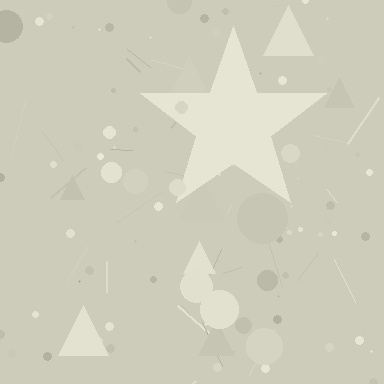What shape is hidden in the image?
A star is hidden in the image.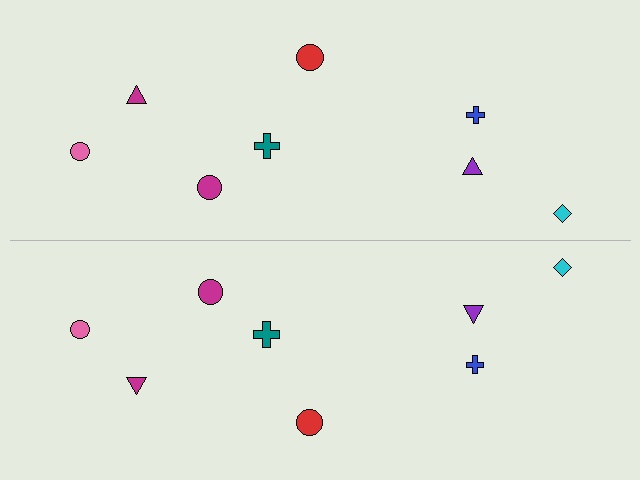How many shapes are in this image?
There are 16 shapes in this image.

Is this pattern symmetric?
Yes, this pattern has bilateral (reflection) symmetry.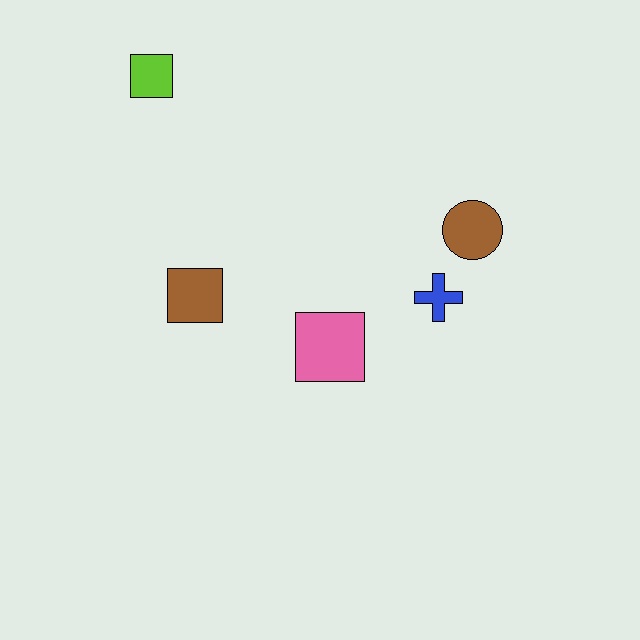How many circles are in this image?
There is 1 circle.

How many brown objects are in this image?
There are 2 brown objects.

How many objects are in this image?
There are 5 objects.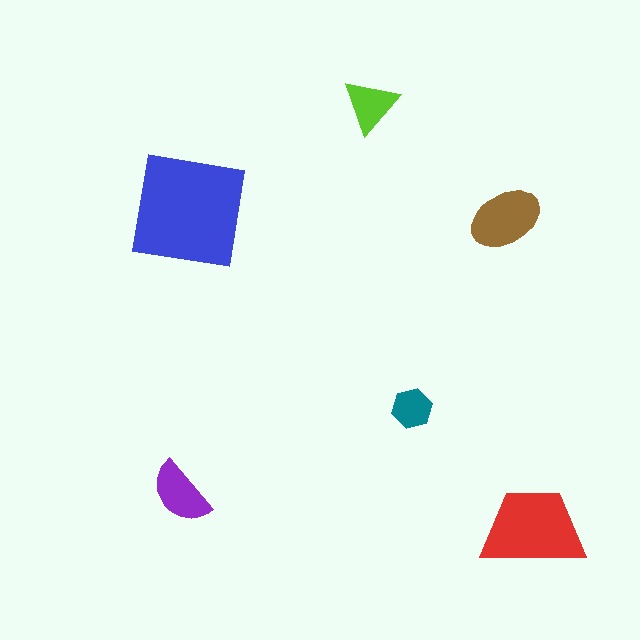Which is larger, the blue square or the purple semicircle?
The blue square.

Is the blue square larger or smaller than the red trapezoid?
Larger.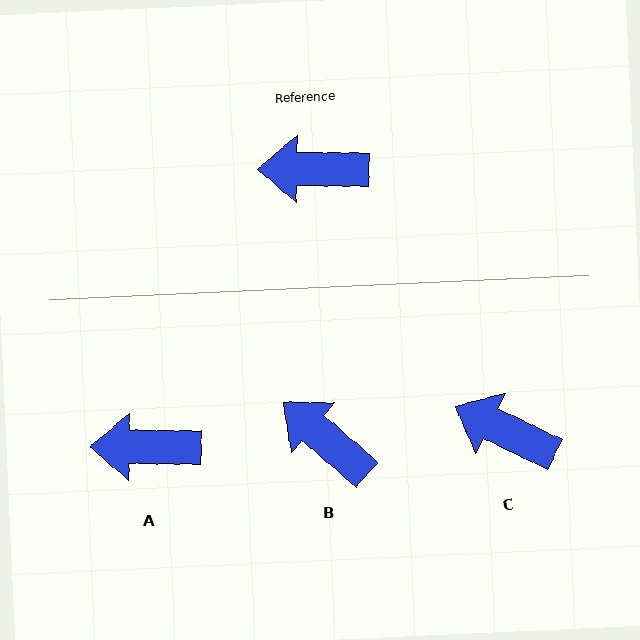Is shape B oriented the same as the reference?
No, it is off by about 40 degrees.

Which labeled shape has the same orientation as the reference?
A.